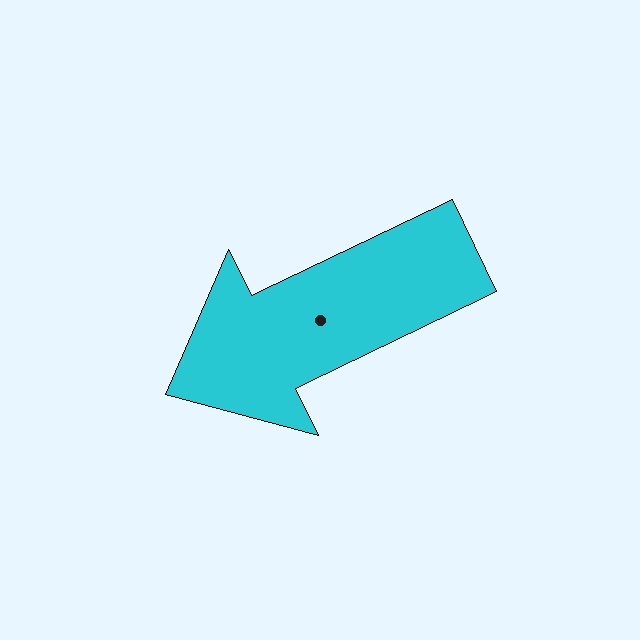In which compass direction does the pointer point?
Southwest.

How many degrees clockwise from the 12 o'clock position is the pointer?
Approximately 244 degrees.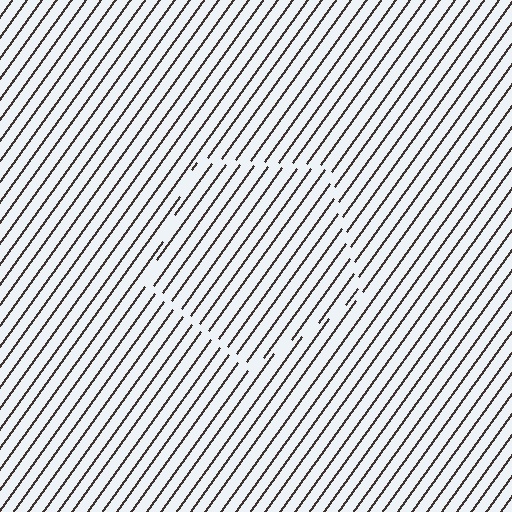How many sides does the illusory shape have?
5 sides — the line-ends trace a pentagon.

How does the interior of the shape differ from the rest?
The interior of the shape contains the same grating, shifted by half a period — the contour is defined by the phase discontinuity where line-ends from the inner and outer gratings abut.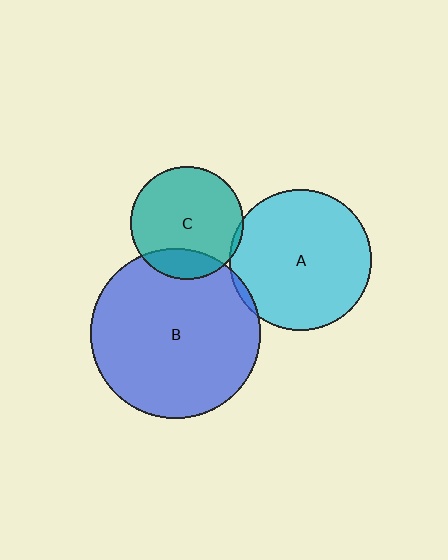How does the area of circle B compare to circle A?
Approximately 1.4 times.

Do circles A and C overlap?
Yes.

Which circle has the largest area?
Circle B (blue).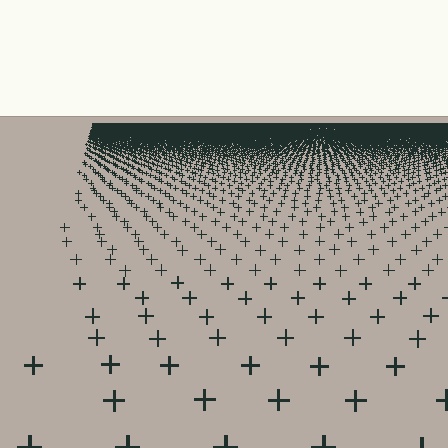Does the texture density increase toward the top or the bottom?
Density increases toward the top.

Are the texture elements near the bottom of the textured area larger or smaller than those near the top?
Larger. Near the bottom, elements are closer to the viewer and appear at a bigger on-screen size.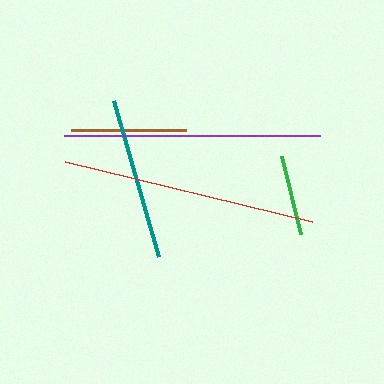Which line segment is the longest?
The purple line is the longest at approximately 256 pixels.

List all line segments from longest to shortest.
From longest to shortest: purple, red, teal, brown, green.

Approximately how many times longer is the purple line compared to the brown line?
The purple line is approximately 2.2 times the length of the brown line.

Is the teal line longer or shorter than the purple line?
The purple line is longer than the teal line.